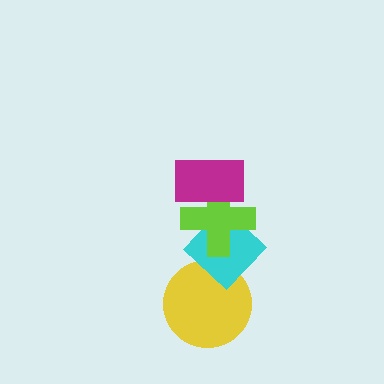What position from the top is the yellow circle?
The yellow circle is 4th from the top.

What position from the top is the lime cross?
The lime cross is 2nd from the top.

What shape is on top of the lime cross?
The magenta rectangle is on top of the lime cross.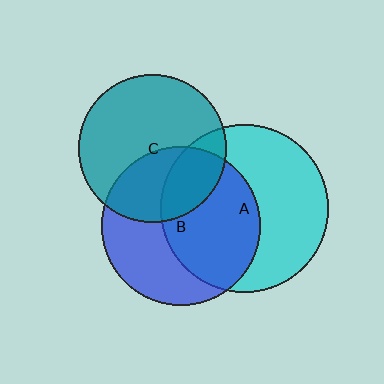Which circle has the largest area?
Circle A (cyan).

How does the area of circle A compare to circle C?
Approximately 1.3 times.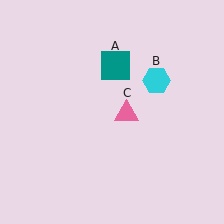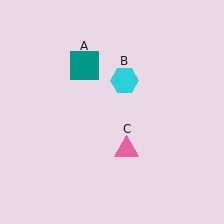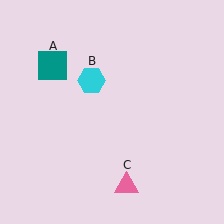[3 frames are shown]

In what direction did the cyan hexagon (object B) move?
The cyan hexagon (object B) moved left.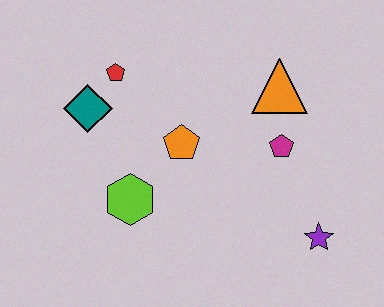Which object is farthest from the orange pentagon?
The purple star is farthest from the orange pentagon.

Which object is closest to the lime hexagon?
The orange pentagon is closest to the lime hexagon.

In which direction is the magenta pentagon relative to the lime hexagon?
The magenta pentagon is to the right of the lime hexagon.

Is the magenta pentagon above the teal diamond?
No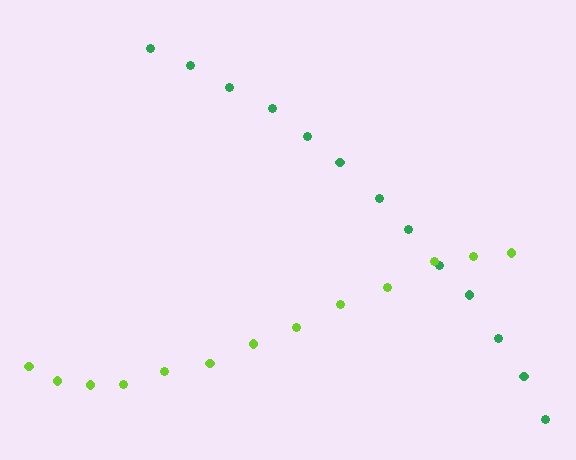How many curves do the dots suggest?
There are 2 distinct paths.